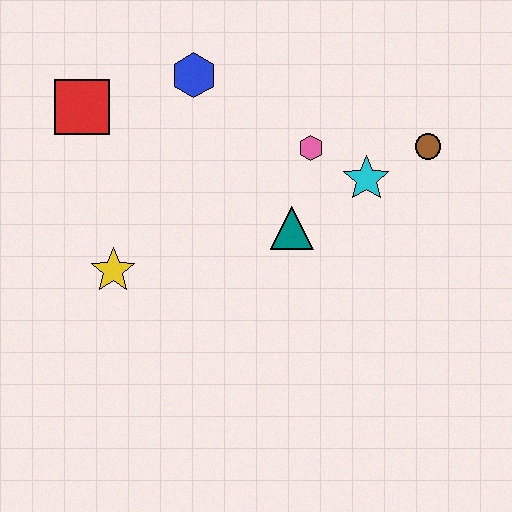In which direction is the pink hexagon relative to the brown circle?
The pink hexagon is to the left of the brown circle.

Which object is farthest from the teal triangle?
The red square is farthest from the teal triangle.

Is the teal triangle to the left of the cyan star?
Yes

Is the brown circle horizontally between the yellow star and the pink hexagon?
No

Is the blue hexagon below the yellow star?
No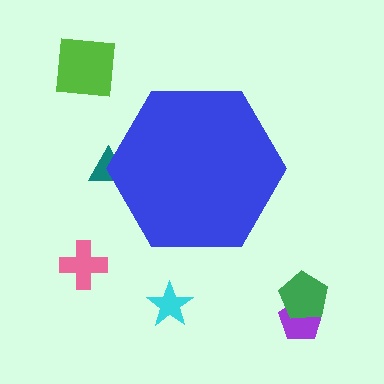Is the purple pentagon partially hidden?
No, the purple pentagon is fully visible.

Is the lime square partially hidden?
No, the lime square is fully visible.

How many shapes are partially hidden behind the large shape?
1 shape is partially hidden.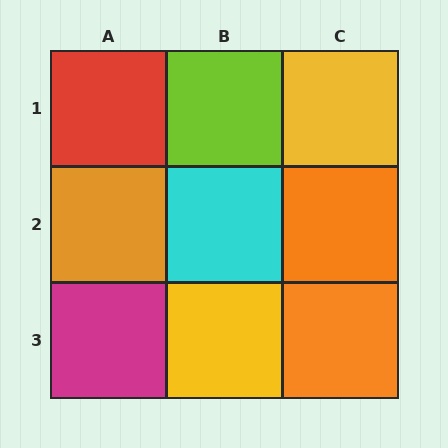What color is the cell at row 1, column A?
Red.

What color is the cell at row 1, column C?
Yellow.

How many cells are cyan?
1 cell is cyan.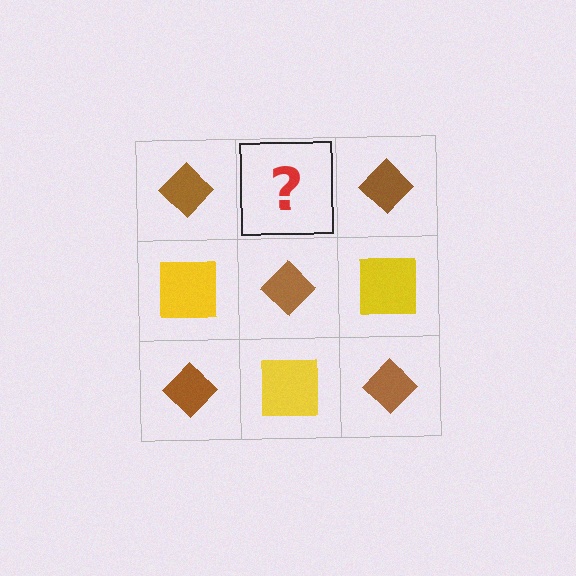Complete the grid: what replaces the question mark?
The question mark should be replaced with a yellow square.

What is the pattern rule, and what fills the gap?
The rule is that it alternates brown diamond and yellow square in a checkerboard pattern. The gap should be filled with a yellow square.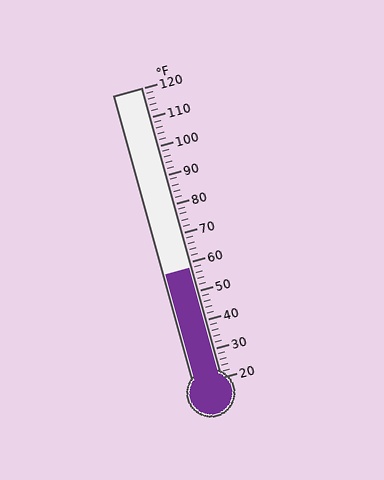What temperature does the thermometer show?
The thermometer shows approximately 58°F.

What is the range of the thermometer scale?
The thermometer scale ranges from 20°F to 120°F.